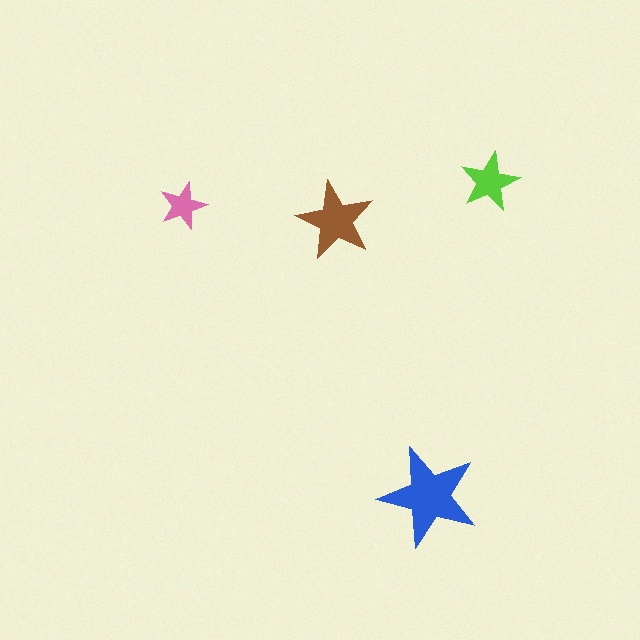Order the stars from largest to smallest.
the blue one, the brown one, the lime one, the pink one.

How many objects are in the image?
There are 4 objects in the image.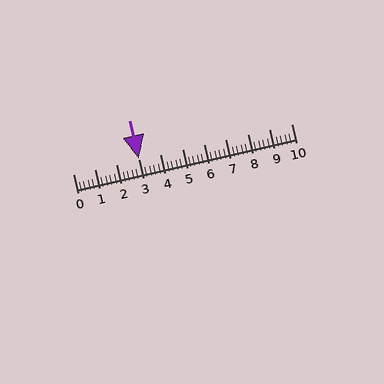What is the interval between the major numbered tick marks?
The major tick marks are spaced 1 units apart.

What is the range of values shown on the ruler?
The ruler shows values from 0 to 10.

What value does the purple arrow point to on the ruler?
The purple arrow points to approximately 3.0.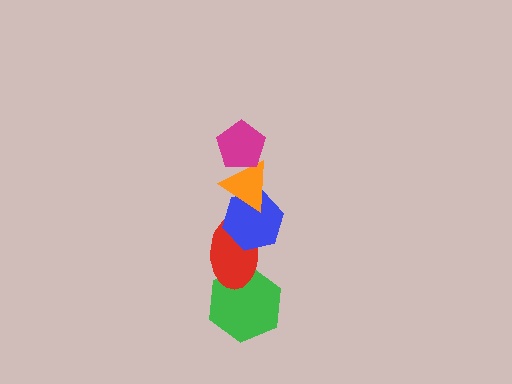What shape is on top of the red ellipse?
The blue hexagon is on top of the red ellipse.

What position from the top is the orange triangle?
The orange triangle is 2nd from the top.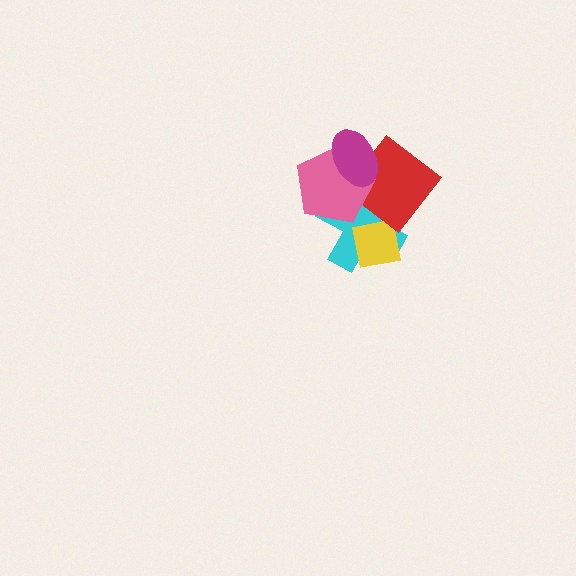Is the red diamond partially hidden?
Yes, it is partially covered by another shape.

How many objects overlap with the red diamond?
4 objects overlap with the red diamond.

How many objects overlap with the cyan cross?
4 objects overlap with the cyan cross.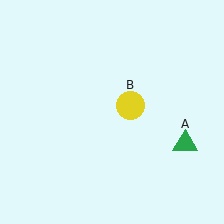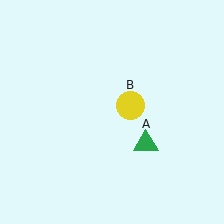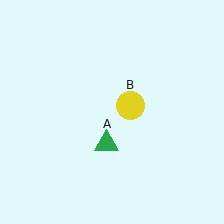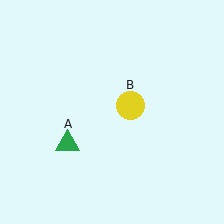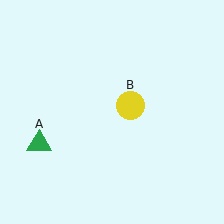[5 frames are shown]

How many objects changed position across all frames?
1 object changed position: green triangle (object A).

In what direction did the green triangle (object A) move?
The green triangle (object A) moved left.